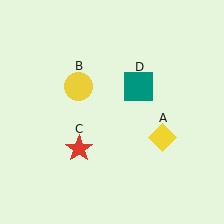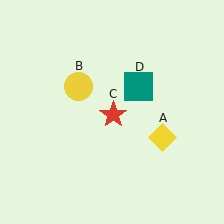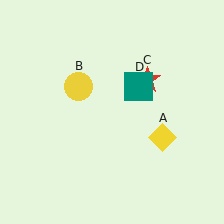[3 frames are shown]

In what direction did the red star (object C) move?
The red star (object C) moved up and to the right.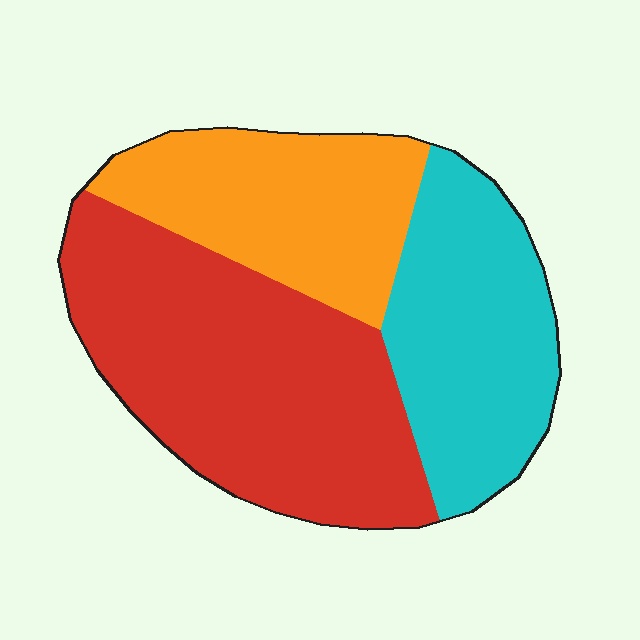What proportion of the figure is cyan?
Cyan takes up about one quarter (1/4) of the figure.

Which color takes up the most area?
Red, at roughly 45%.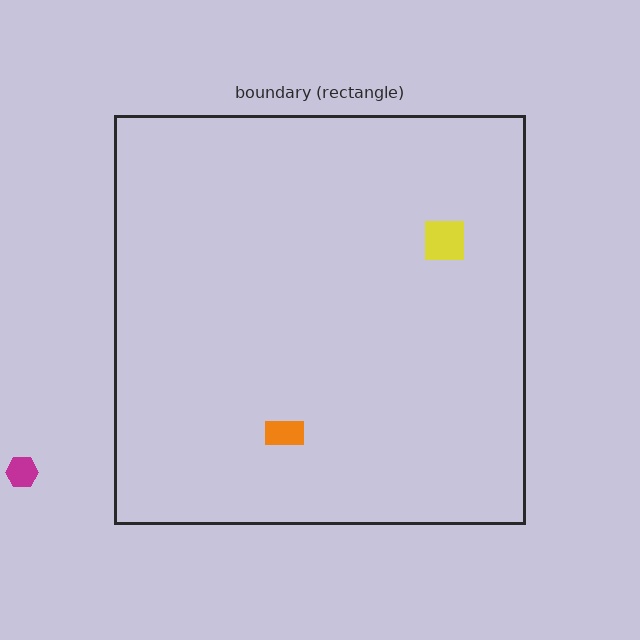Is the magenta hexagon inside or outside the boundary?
Outside.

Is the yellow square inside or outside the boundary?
Inside.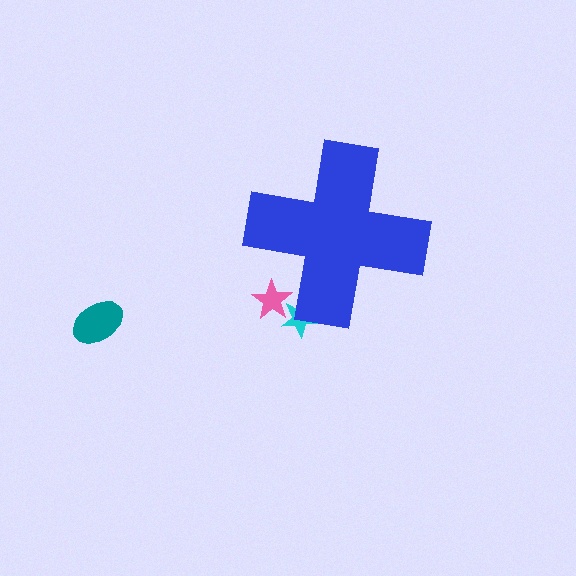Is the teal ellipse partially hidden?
No, the teal ellipse is fully visible.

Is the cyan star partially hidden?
Yes, the cyan star is partially hidden behind the blue cross.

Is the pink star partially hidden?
Yes, the pink star is partially hidden behind the blue cross.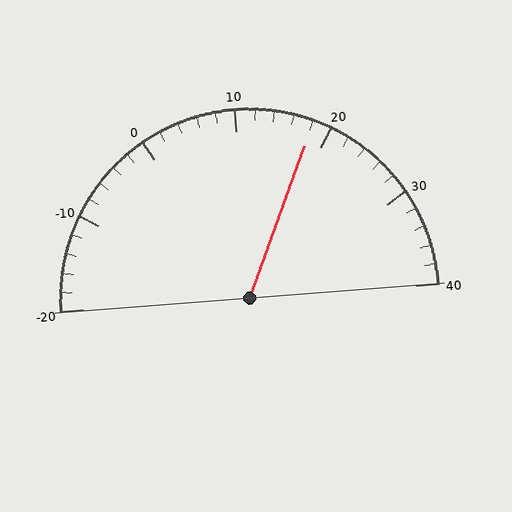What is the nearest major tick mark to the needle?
The nearest major tick mark is 20.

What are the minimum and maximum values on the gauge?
The gauge ranges from -20 to 40.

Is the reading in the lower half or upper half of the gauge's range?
The reading is in the upper half of the range (-20 to 40).